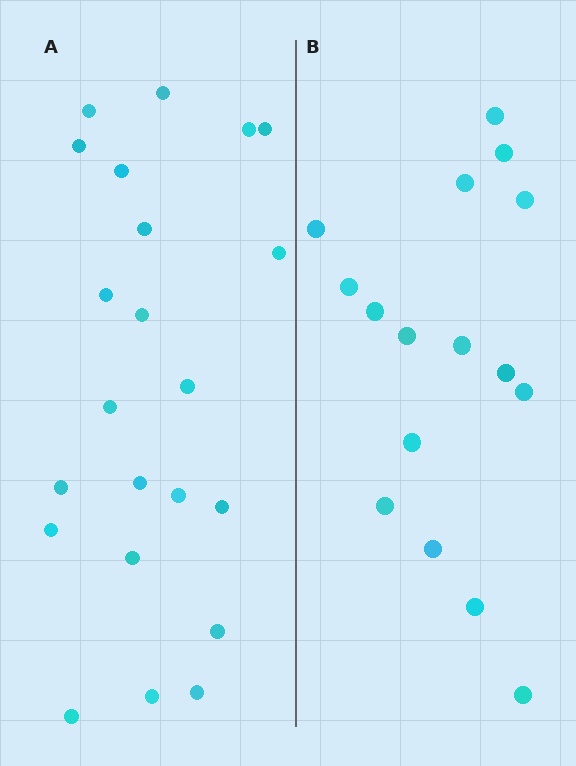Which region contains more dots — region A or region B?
Region A (the left region) has more dots.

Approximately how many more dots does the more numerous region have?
Region A has about 6 more dots than region B.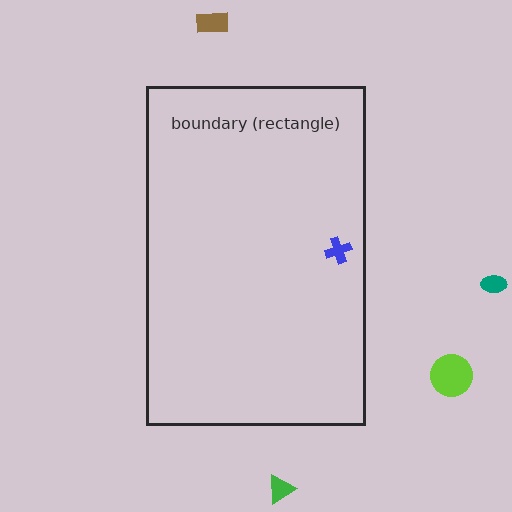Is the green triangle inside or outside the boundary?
Outside.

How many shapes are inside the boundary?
1 inside, 4 outside.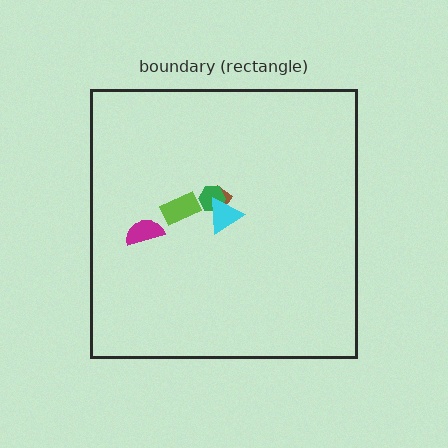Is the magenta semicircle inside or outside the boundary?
Inside.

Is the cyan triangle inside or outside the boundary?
Inside.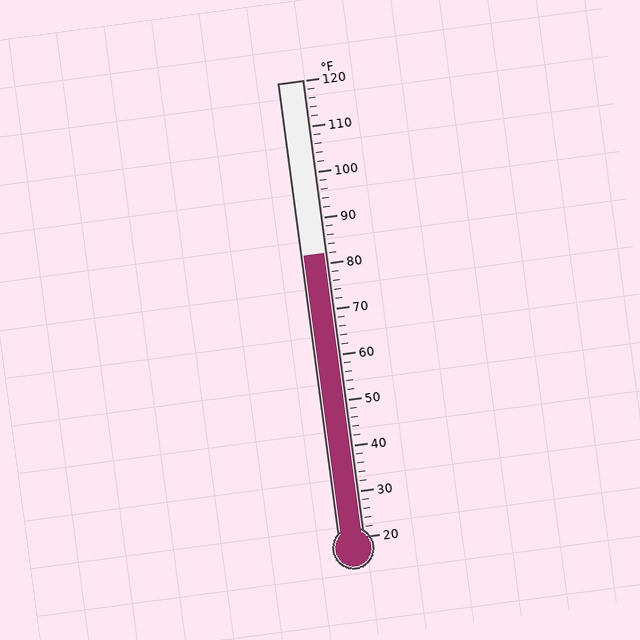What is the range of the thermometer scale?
The thermometer scale ranges from 20°F to 120°F.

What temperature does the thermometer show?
The thermometer shows approximately 82°F.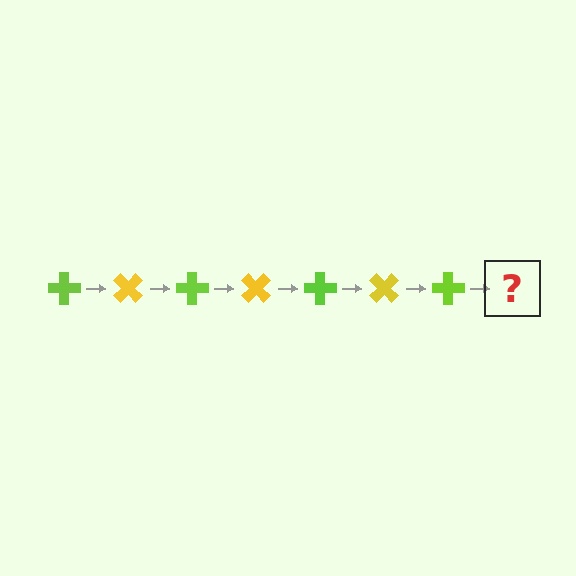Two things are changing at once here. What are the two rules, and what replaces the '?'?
The two rules are that it rotates 45 degrees each step and the color cycles through lime and yellow. The '?' should be a yellow cross, rotated 315 degrees from the start.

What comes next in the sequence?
The next element should be a yellow cross, rotated 315 degrees from the start.